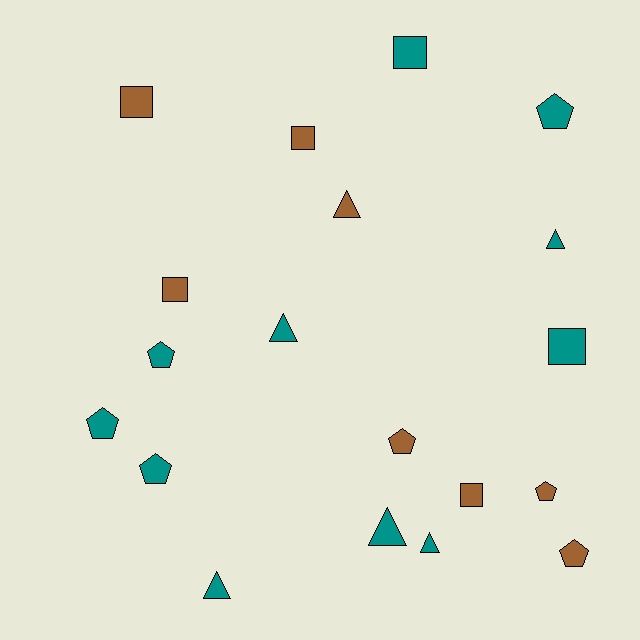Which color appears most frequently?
Teal, with 11 objects.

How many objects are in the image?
There are 19 objects.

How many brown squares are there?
There are 4 brown squares.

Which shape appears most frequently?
Pentagon, with 7 objects.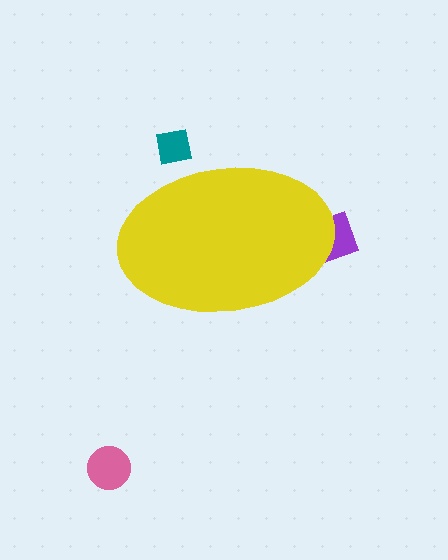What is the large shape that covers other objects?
A yellow ellipse.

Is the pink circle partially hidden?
No, the pink circle is fully visible.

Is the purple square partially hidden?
Yes, the purple square is partially hidden behind the yellow ellipse.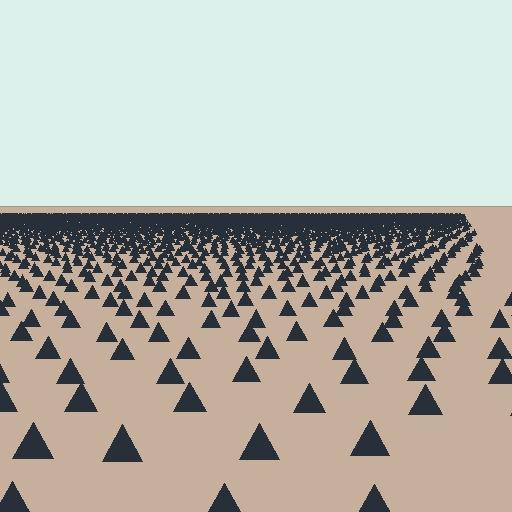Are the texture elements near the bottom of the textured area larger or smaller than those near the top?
Larger. Near the bottom, elements are closer to the viewer and appear at a bigger on-screen size.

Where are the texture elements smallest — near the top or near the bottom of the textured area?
Near the top.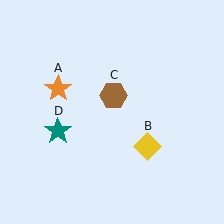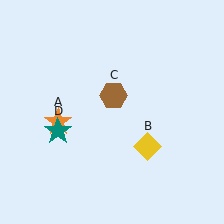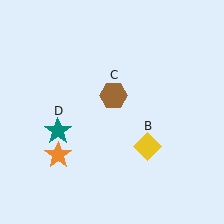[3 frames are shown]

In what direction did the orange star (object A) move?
The orange star (object A) moved down.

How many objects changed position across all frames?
1 object changed position: orange star (object A).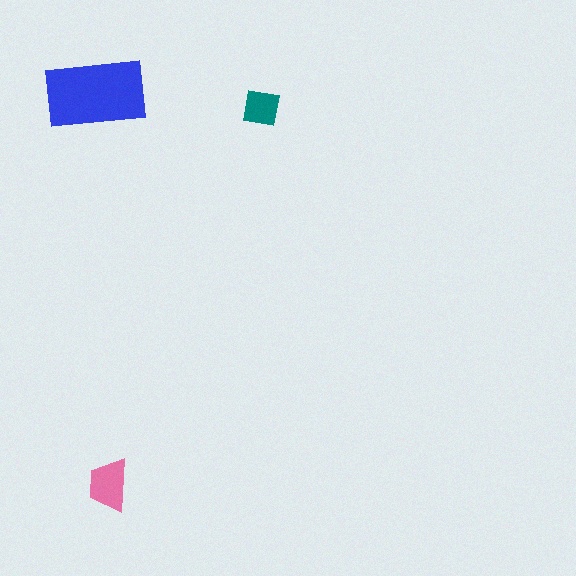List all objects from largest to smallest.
The blue rectangle, the pink trapezoid, the teal square.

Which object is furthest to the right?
The teal square is rightmost.